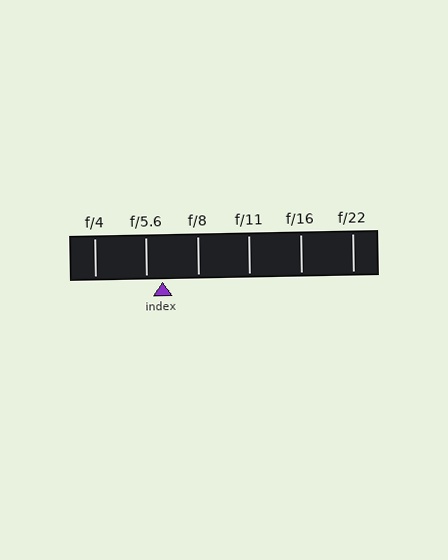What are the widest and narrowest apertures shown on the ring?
The widest aperture shown is f/4 and the narrowest is f/22.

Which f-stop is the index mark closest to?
The index mark is closest to f/5.6.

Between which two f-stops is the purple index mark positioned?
The index mark is between f/5.6 and f/8.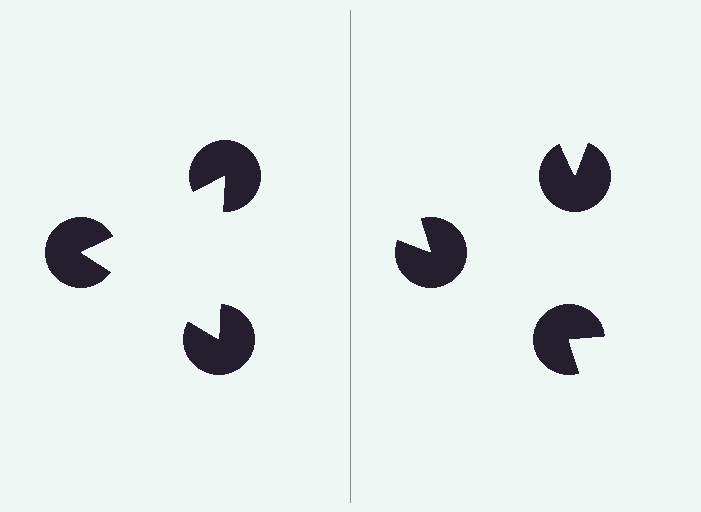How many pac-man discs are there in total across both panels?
6 — 3 on each side.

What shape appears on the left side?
An illusory triangle.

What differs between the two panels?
The pac-man discs are positioned identically on both sides; only the wedge orientations differ. On the left they align to a triangle; on the right they are misaligned.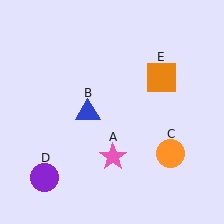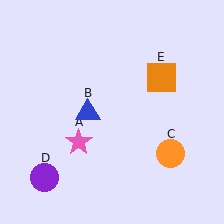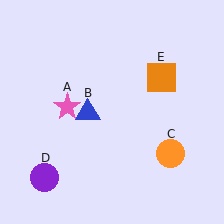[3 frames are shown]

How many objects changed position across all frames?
1 object changed position: pink star (object A).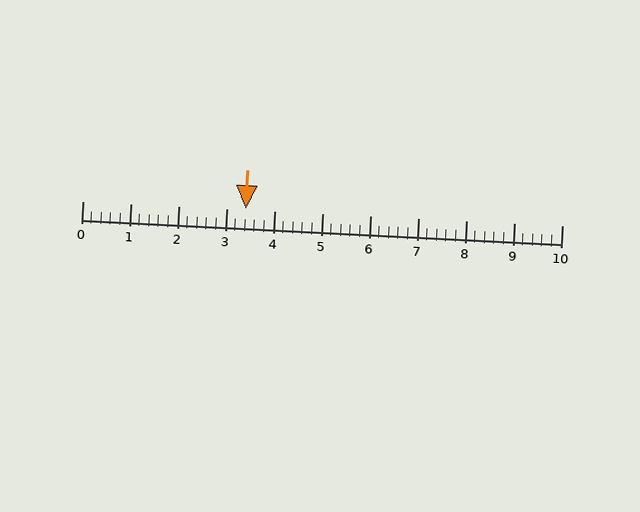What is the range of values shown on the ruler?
The ruler shows values from 0 to 10.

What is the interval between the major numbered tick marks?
The major tick marks are spaced 1 units apart.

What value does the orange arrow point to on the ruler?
The orange arrow points to approximately 3.4.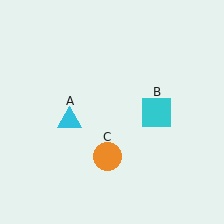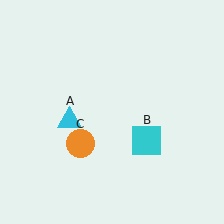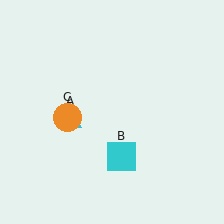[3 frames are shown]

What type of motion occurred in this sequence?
The cyan square (object B), orange circle (object C) rotated clockwise around the center of the scene.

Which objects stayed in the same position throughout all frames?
Cyan triangle (object A) remained stationary.